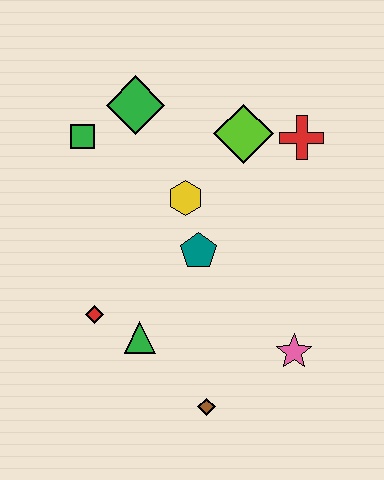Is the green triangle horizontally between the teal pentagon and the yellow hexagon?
No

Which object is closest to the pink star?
The brown diamond is closest to the pink star.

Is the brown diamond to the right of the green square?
Yes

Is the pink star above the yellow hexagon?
No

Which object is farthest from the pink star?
The green square is farthest from the pink star.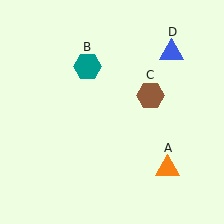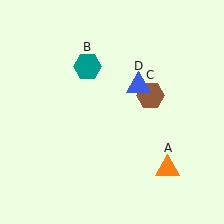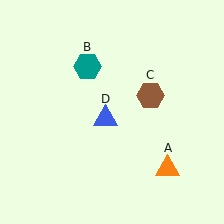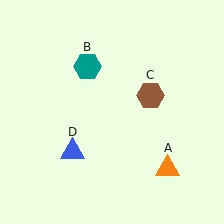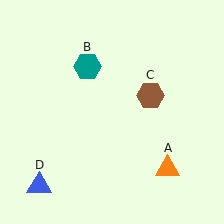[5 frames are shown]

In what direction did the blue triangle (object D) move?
The blue triangle (object D) moved down and to the left.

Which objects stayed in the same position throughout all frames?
Orange triangle (object A) and teal hexagon (object B) and brown hexagon (object C) remained stationary.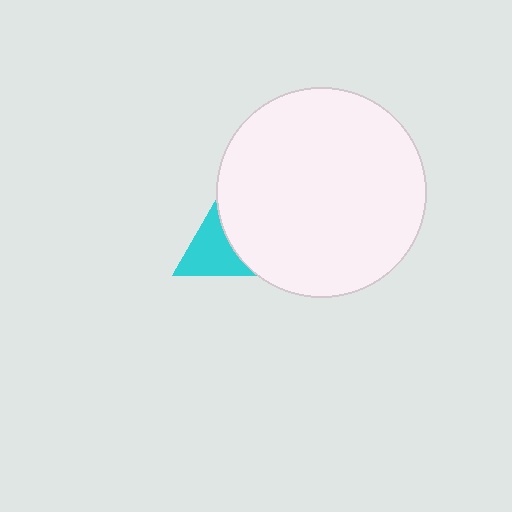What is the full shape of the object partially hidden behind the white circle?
The partially hidden object is a cyan triangle.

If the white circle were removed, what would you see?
You would see the complete cyan triangle.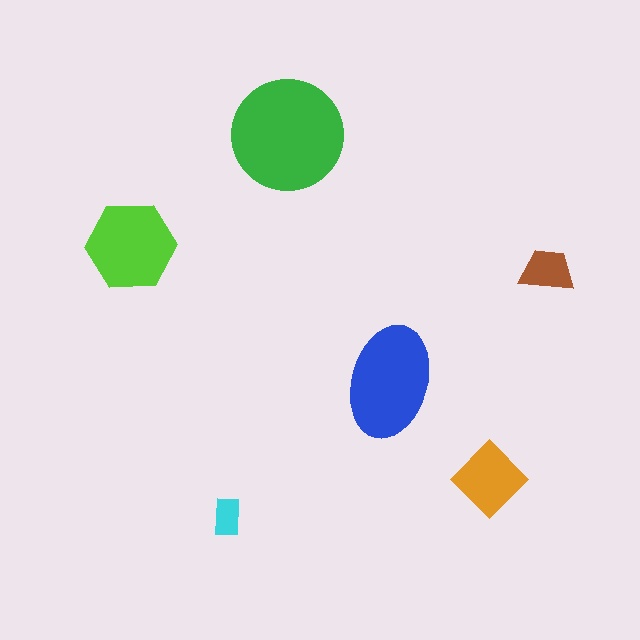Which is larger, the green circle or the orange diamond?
The green circle.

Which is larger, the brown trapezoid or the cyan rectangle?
The brown trapezoid.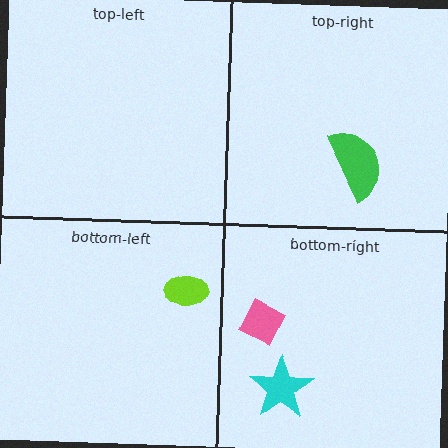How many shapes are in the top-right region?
1.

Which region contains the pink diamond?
The bottom-right region.